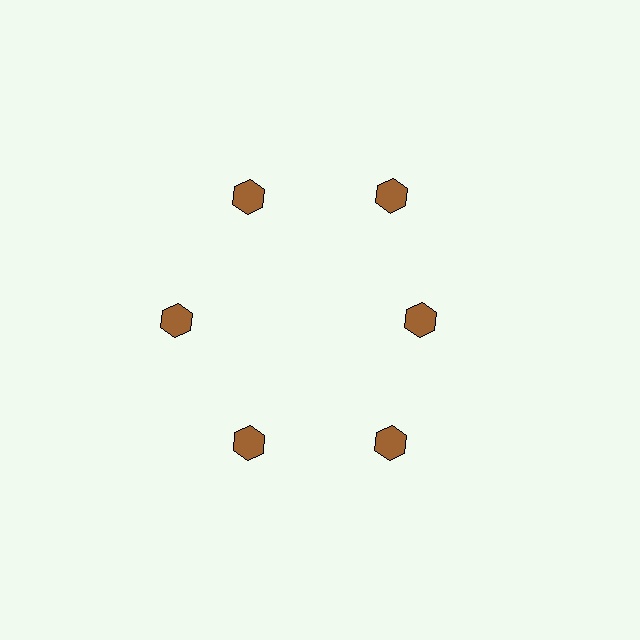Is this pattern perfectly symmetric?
No. The 6 brown hexagons are arranged in a ring, but one element near the 3 o'clock position is pulled inward toward the center, breaking the 6-fold rotational symmetry.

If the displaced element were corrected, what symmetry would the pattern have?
It would have 6-fold rotational symmetry — the pattern would map onto itself every 60 degrees.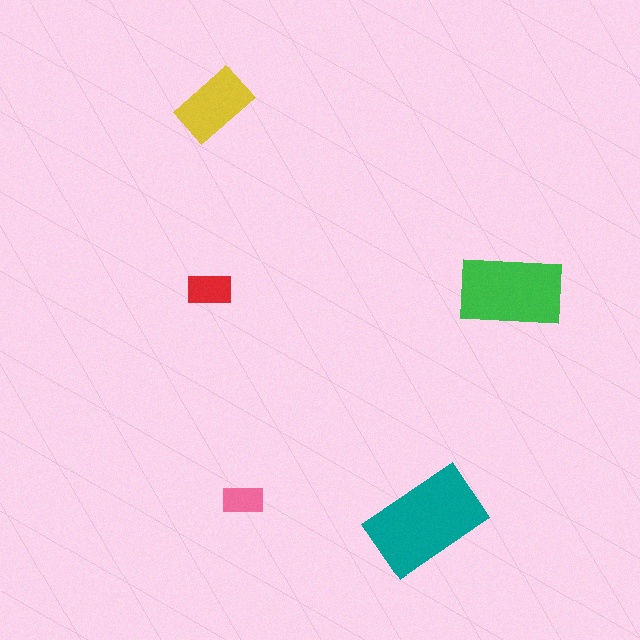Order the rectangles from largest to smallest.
the teal one, the green one, the yellow one, the red one, the pink one.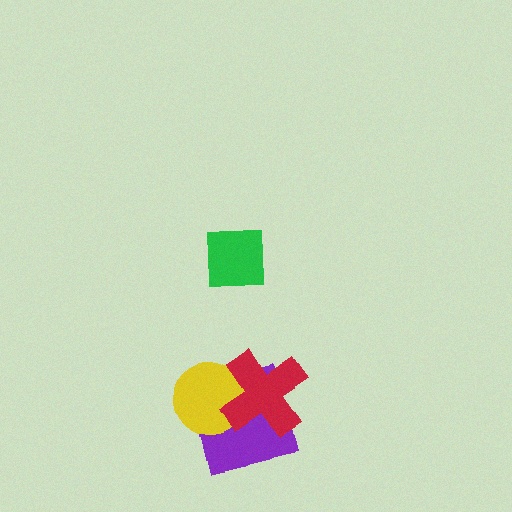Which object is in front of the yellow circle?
The red cross is in front of the yellow circle.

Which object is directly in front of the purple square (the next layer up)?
The yellow circle is directly in front of the purple square.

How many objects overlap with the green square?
0 objects overlap with the green square.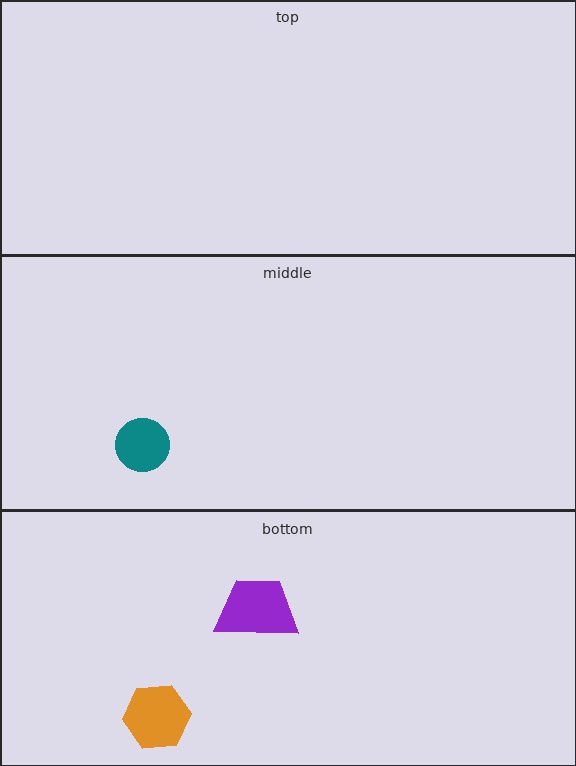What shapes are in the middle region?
The teal circle.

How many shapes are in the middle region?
1.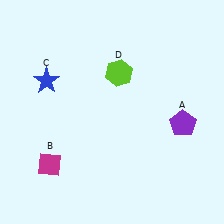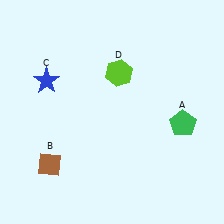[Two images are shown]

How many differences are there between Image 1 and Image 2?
There are 2 differences between the two images.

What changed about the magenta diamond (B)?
In Image 1, B is magenta. In Image 2, it changed to brown.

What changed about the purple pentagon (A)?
In Image 1, A is purple. In Image 2, it changed to green.